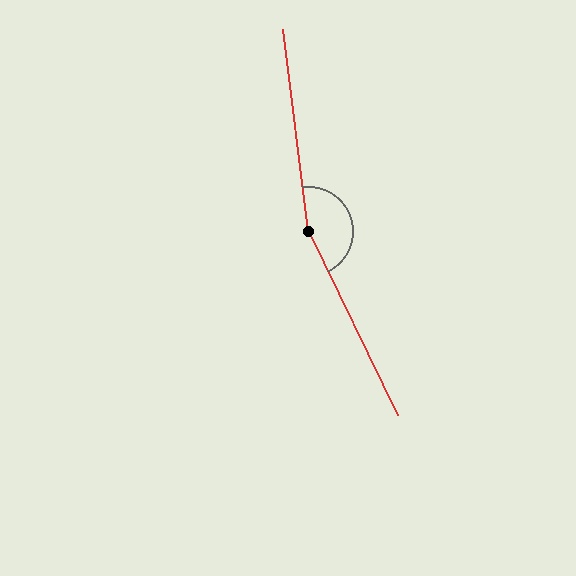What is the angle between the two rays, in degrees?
Approximately 161 degrees.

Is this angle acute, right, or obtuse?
It is obtuse.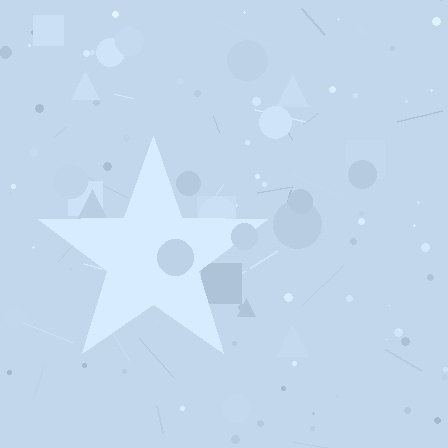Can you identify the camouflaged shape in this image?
The camouflaged shape is a star.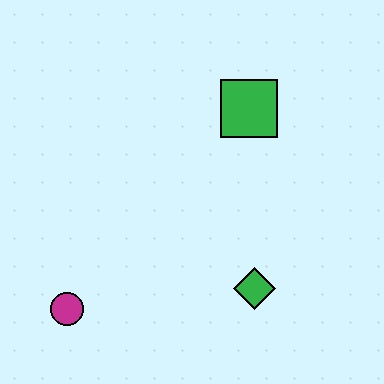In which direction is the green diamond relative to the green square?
The green diamond is below the green square.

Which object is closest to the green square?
The green diamond is closest to the green square.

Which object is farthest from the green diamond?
The magenta circle is farthest from the green diamond.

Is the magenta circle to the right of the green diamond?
No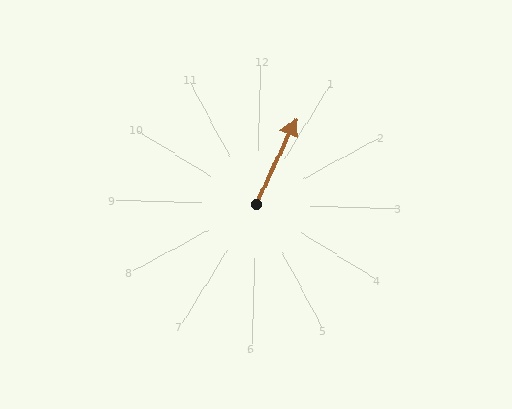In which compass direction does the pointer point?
Northeast.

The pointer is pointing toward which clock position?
Roughly 1 o'clock.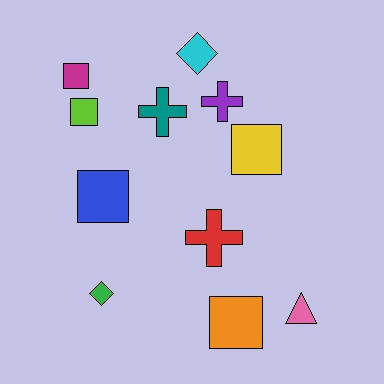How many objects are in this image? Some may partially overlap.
There are 11 objects.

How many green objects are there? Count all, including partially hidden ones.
There is 1 green object.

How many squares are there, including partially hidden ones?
There are 5 squares.